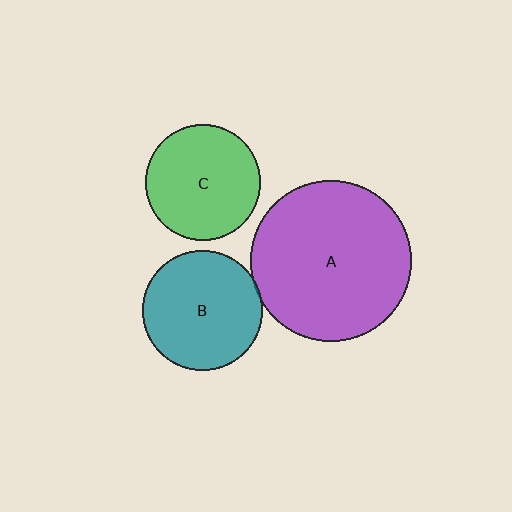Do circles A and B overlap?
Yes.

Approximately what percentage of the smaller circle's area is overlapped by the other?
Approximately 5%.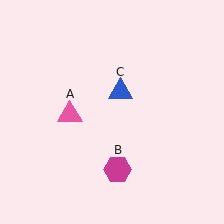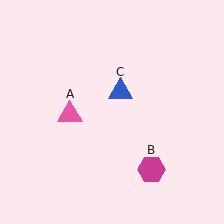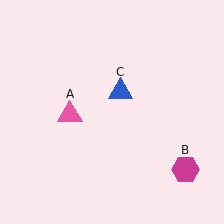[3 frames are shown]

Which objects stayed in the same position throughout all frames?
Pink triangle (object A) and blue triangle (object C) remained stationary.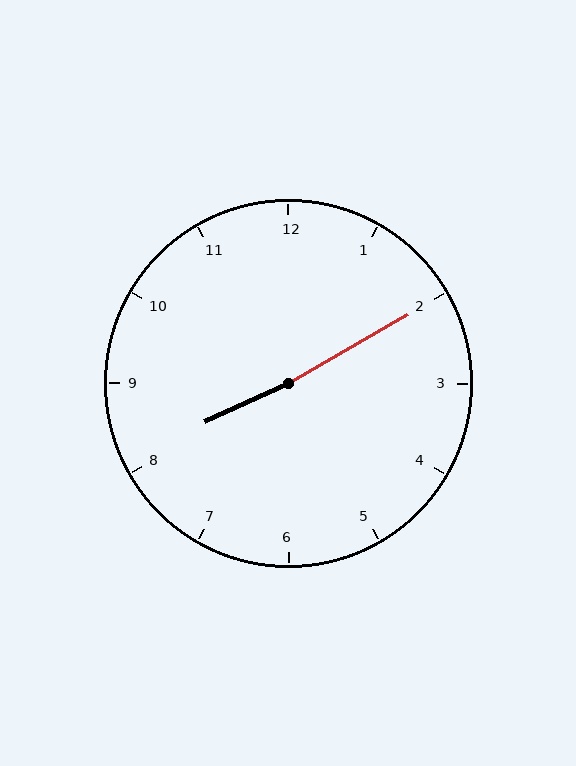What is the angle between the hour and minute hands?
Approximately 175 degrees.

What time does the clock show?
8:10.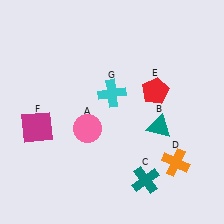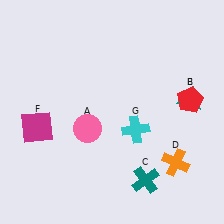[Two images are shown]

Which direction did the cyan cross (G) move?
The cyan cross (G) moved down.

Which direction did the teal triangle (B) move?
The teal triangle (B) moved right.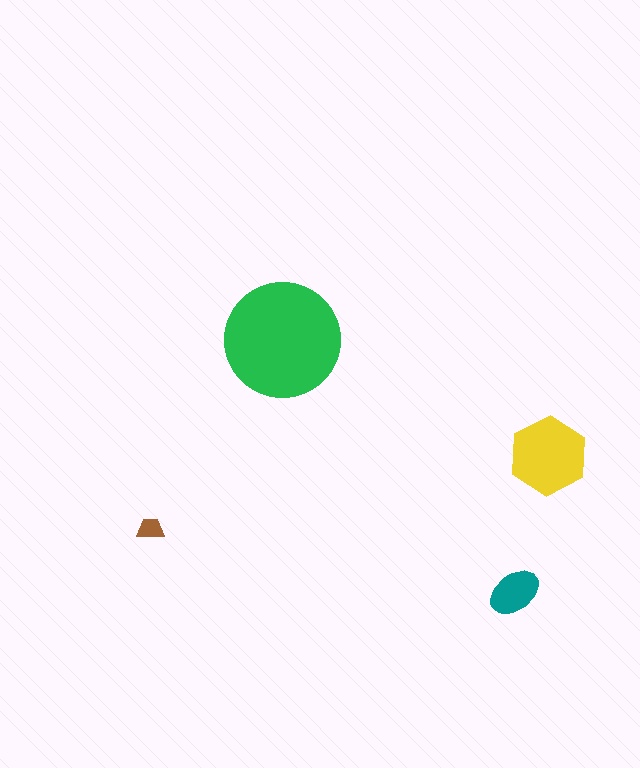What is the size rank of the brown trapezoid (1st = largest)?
4th.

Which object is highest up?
The green circle is topmost.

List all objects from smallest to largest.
The brown trapezoid, the teal ellipse, the yellow hexagon, the green circle.